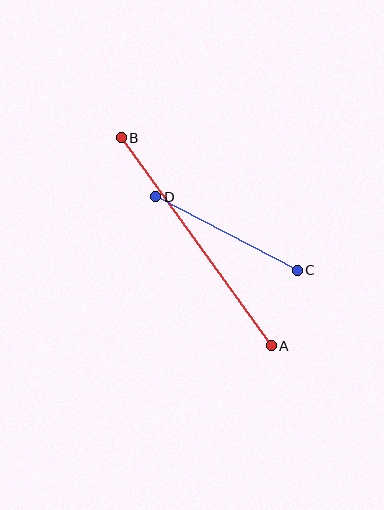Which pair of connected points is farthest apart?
Points A and B are farthest apart.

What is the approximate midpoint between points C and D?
The midpoint is at approximately (226, 233) pixels.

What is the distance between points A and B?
The distance is approximately 257 pixels.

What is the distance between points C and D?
The distance is approximately 160 pixels.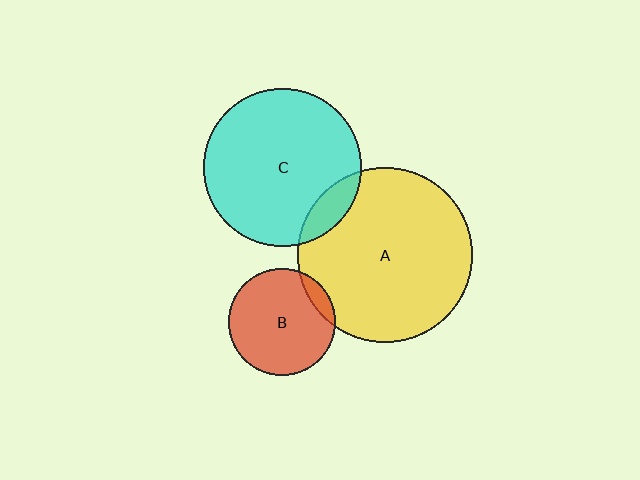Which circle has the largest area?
Circle A (yellow).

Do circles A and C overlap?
Yes.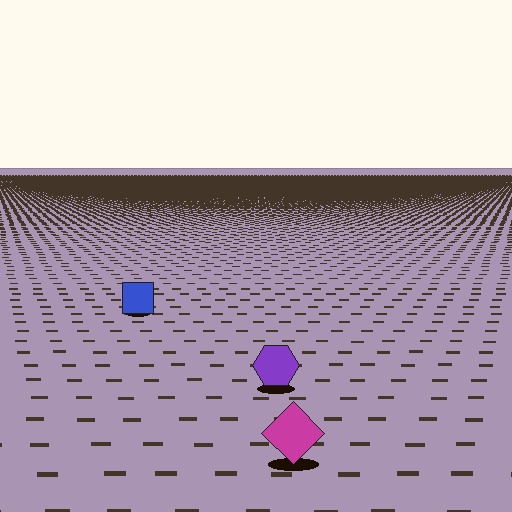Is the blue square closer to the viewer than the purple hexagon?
No. The purple hexagon is closer — you can tell from the texture gradient: the ground texture is coarser near it.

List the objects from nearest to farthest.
From nearest to farthest: the magenta diamond, the purple hexagon, the blue square.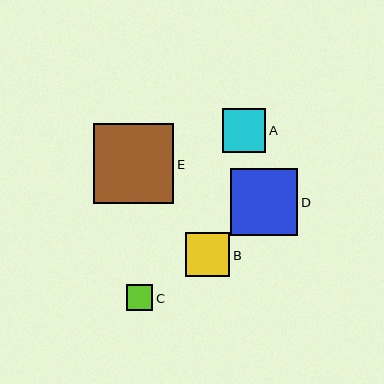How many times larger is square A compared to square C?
Square A is approximately 1.7 times the size of square C.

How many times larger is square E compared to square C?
Square E is approximately 3.1 times the size of square C.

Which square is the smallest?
Square C is the smallest with a size of approximately 26 pixels.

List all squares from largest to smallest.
From largest to smallest: E, D, B, A, C.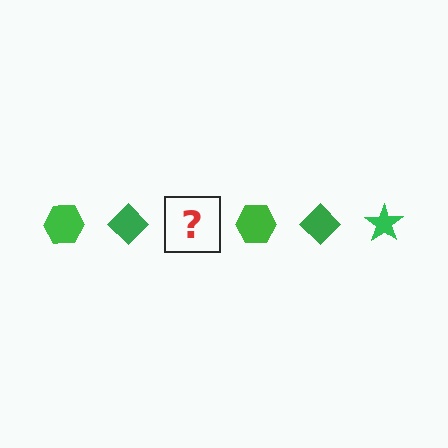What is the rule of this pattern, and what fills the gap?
The rule is that the pattern cycles through hexagon, diamond, star shapes in green. The gap should be filled with a green star.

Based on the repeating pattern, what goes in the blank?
The blank should be a green star.